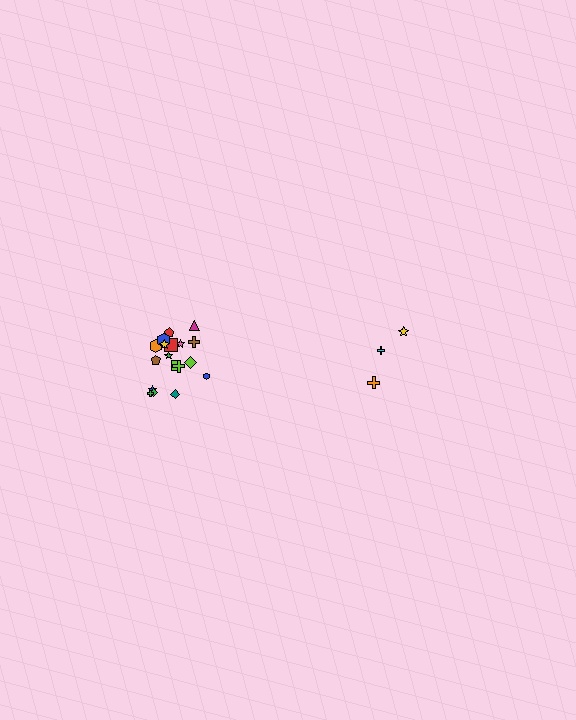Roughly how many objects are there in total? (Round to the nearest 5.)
Roughly 20 objects in total.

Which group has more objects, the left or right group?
The left group.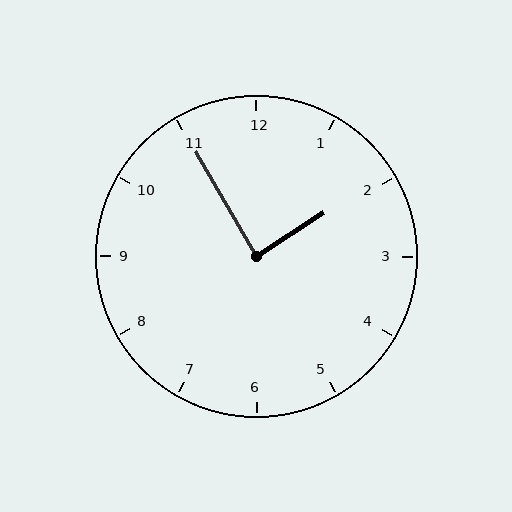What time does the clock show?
1:55.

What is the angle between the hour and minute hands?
Approximately 88 degrees.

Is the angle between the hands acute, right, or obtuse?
It is right.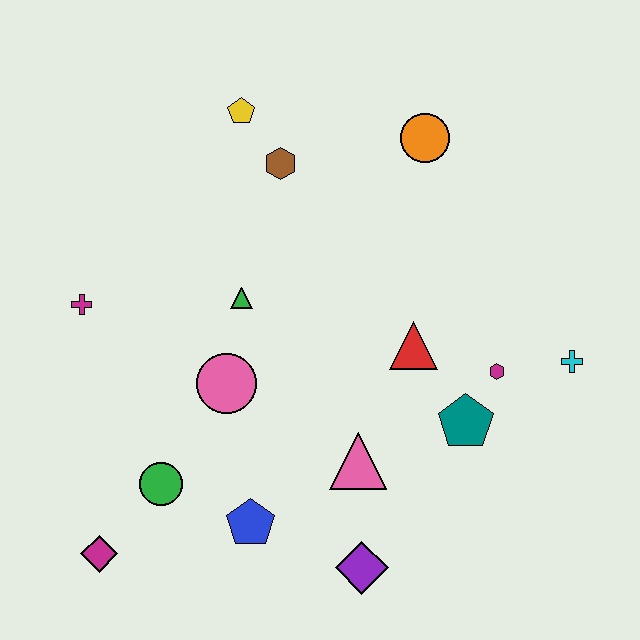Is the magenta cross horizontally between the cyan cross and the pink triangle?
No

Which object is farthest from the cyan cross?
The magenta diamond is farthest from the cyan cross.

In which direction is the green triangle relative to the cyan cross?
The green triangle is to the left of the cyan cross.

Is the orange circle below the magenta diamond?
No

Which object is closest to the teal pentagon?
The magenta hexagon is closest to the teal pentagon.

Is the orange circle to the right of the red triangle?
Yes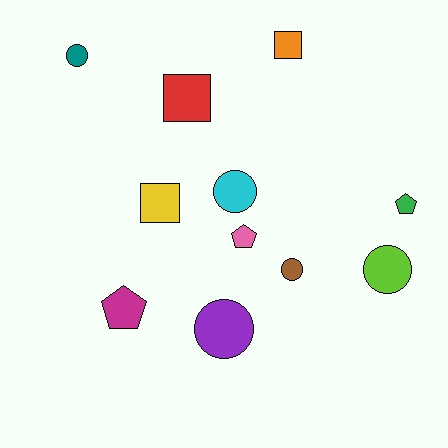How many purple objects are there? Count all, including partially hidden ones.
There is 1 purple object.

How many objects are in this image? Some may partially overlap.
There are 11 objects.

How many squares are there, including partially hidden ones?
There are 3 squares.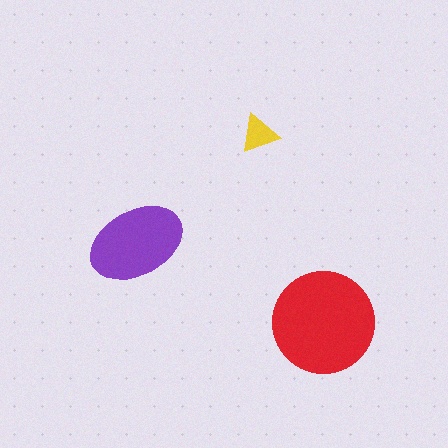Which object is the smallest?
The yellow triangle.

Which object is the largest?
The red circle.